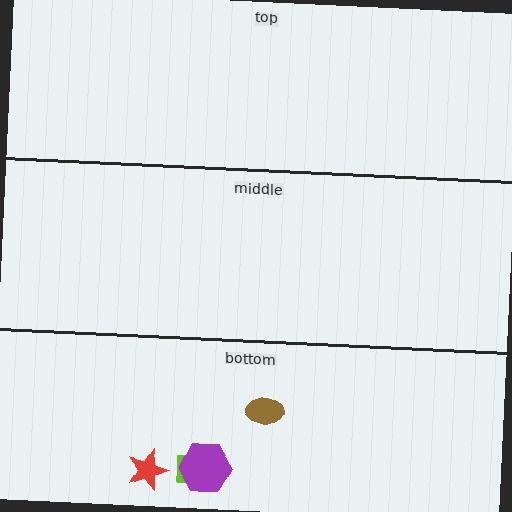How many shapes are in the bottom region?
4.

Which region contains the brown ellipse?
The bottom region.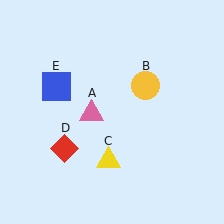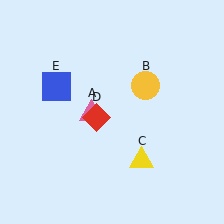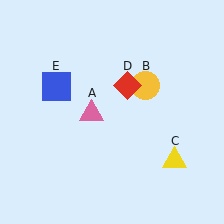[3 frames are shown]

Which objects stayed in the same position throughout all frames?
Pink triangle (object A) and yellow circle (object B) and blue square (object E) remained stationary.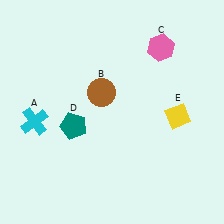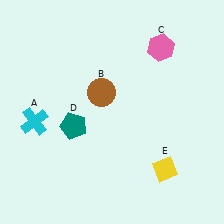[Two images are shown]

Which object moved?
The yellow diamond (E) moved down.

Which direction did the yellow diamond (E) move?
The yellow diamond (E) moved down.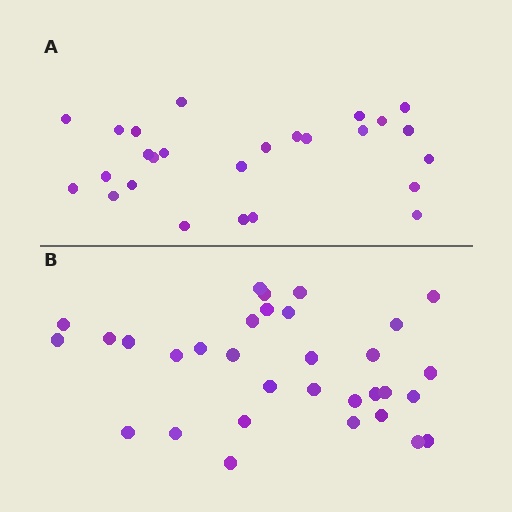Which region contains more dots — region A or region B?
Region B (the bottom region) has more dots.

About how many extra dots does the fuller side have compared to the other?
Region B has about 6 more dots than region A.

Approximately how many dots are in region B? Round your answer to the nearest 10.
About 30 dots. (The exact count is 32, which rounds to 30.)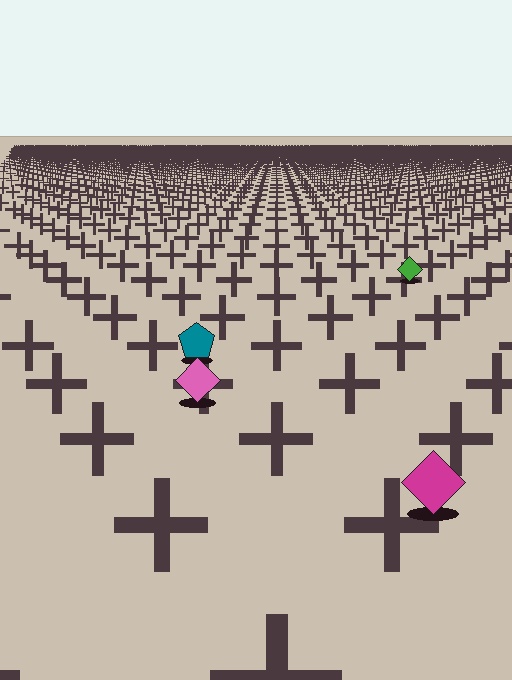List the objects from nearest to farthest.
From nearest to farthest: the magenta diamond, the pink diamond, the teal pentagon, the green diamond.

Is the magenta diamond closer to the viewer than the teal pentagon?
Yes. The magenta diamond is closer — you can tell from the texture gradient: the ground texture is coarser near it.